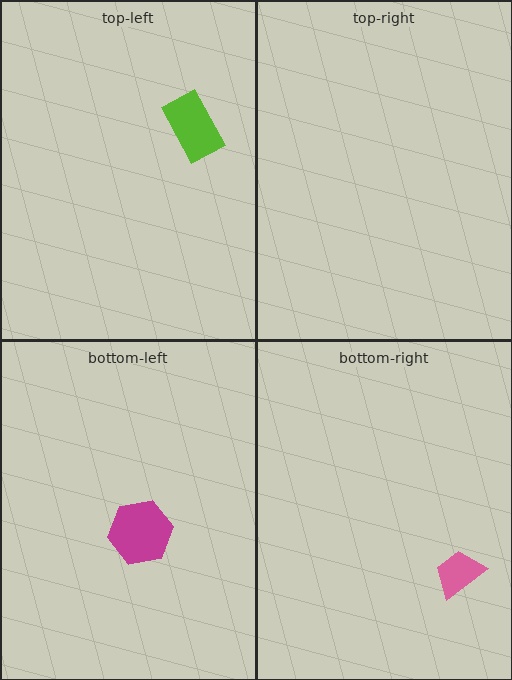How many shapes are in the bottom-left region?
1.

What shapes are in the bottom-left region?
The magenta hexagon.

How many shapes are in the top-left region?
1.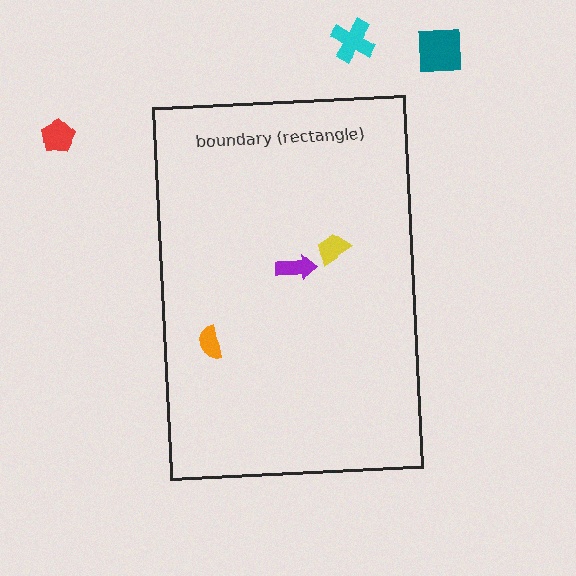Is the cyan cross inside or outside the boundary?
Outside.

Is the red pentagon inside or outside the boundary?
Outside.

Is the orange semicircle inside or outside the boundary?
Inside.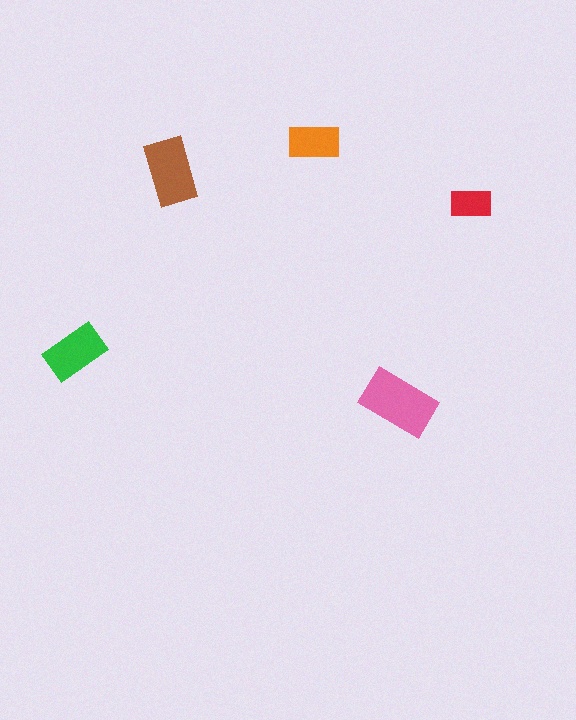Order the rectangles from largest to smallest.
the pink one, the brown one, the green one, the orange one, the red one.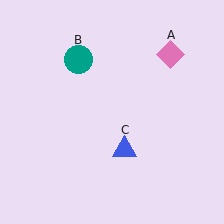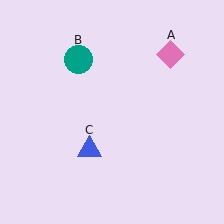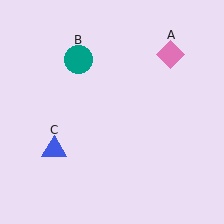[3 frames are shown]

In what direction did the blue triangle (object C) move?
The blue triangle (object C) moved left.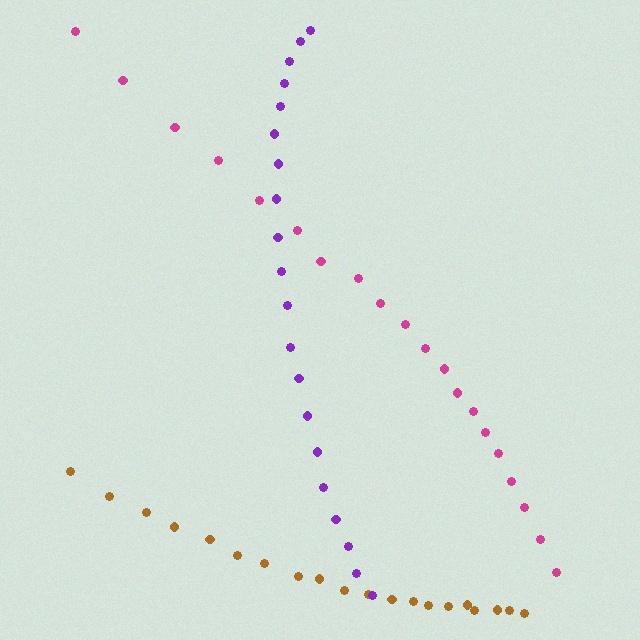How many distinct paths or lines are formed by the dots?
There are 3 distinct paths.